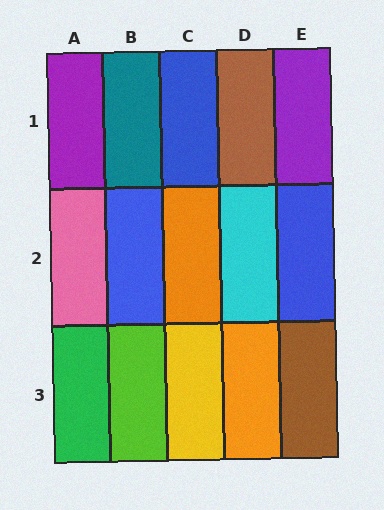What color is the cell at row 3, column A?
Green.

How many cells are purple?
2 cells are purple.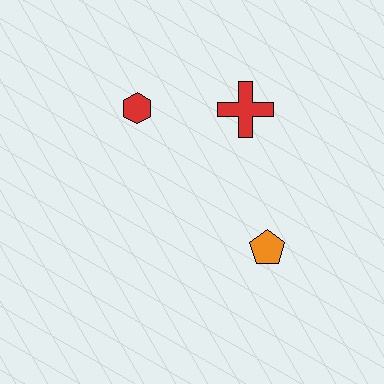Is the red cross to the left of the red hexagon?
No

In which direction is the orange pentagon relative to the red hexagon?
The orange pentagon is below the red hexagon.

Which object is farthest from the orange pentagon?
The red hexagon is farthest from the orange pentagon.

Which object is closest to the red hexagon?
The red cross is closest to the red hexagon.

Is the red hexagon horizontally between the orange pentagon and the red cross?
No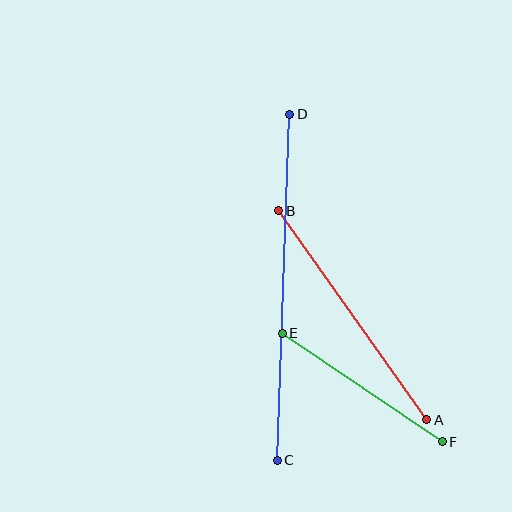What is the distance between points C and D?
The distance is approximately 346 pixels.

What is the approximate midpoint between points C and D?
The midpoint is at approximately (284, 287) pixels.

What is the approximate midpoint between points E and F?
The midpoint is at approximately (362, 388) pixels.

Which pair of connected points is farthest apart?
Points C and D are farthest apart.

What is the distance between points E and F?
The distance is approximately 193 pixels.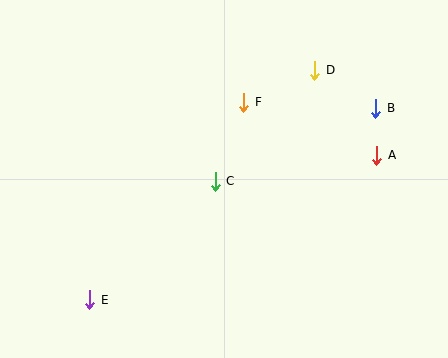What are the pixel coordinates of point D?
Point D is at (315, 70).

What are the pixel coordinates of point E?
Point E is at (90, 300).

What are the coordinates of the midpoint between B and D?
The midpoint between B and D is at (345, 89).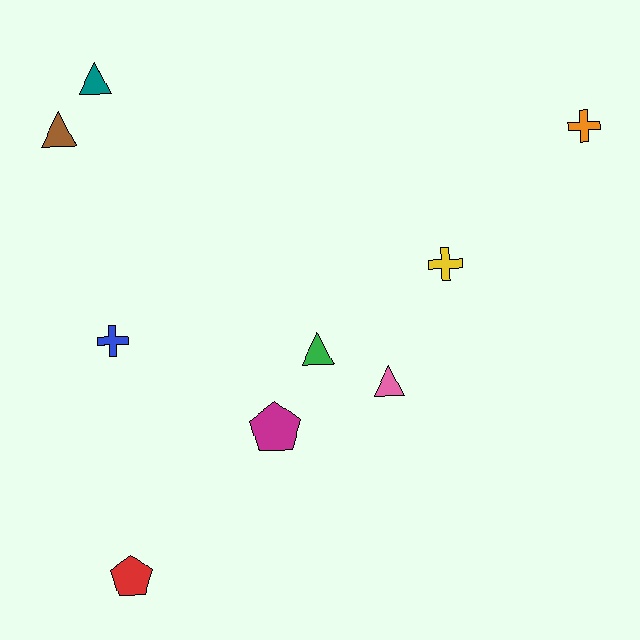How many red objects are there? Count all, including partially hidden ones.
There is 1 red object.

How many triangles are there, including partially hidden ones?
There are 4 triangles.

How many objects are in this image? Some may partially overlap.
There are 9 objects.